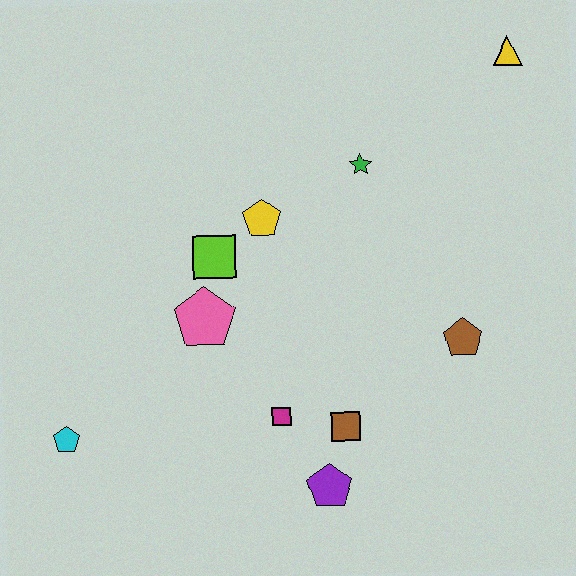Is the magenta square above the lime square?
No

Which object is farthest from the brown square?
The yellow triangle is farthest from the brown square.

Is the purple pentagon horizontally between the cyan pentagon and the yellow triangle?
Yes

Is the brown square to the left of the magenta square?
No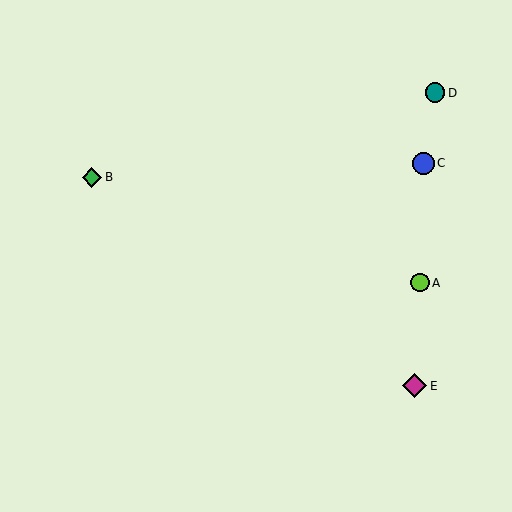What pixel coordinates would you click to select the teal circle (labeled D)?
Click at (435, 93) to select the teal circle D.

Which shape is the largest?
The magenta diamond (labeled E) is the largest.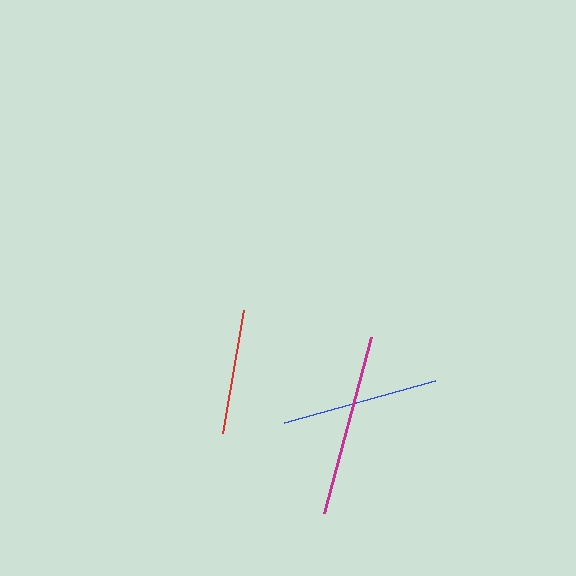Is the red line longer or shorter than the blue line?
The blue line is longer than the red line.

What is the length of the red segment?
The red segment is approximately 124 pixels long.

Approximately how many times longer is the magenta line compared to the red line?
The magenta line is approximately 1.5 times the length of the red line.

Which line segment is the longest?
The magenta line is the longest at approximately 182 pixels.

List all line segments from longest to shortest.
From longest to shortest: magenta, blue, red.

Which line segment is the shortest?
The red line is the shortest at approximately 124 pixels.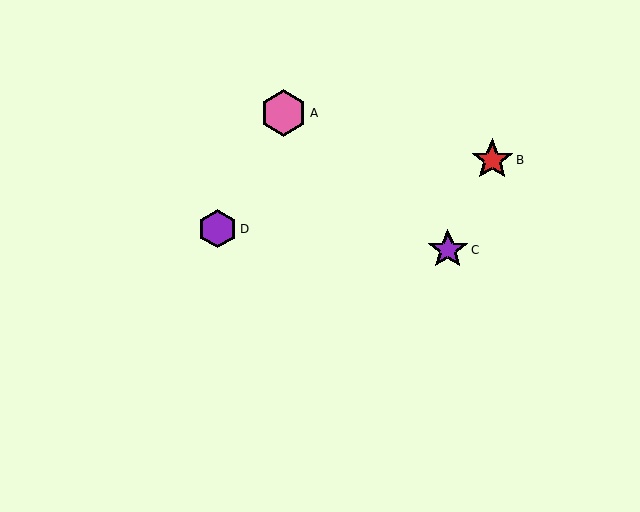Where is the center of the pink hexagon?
The center of the pink hexagon is at (284, 113).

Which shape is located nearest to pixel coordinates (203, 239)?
The purple hexagon (labeled D) at (218, 229) is nearest to that location.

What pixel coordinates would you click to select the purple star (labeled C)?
Click at (448, 250) to select the purple star C.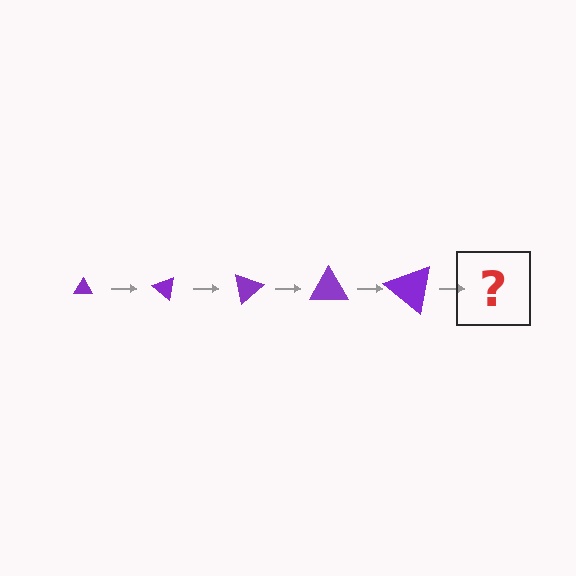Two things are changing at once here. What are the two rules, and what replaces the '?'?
The two rules are that the triangle grows larger each step and it rotates 40 degrees each step. The '?' should be a triangle, larger than the previous one and rotated 200 degrees from the start.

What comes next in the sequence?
The next element should be a triangle, larger than the previous one and rotated 200 degrees from the start.